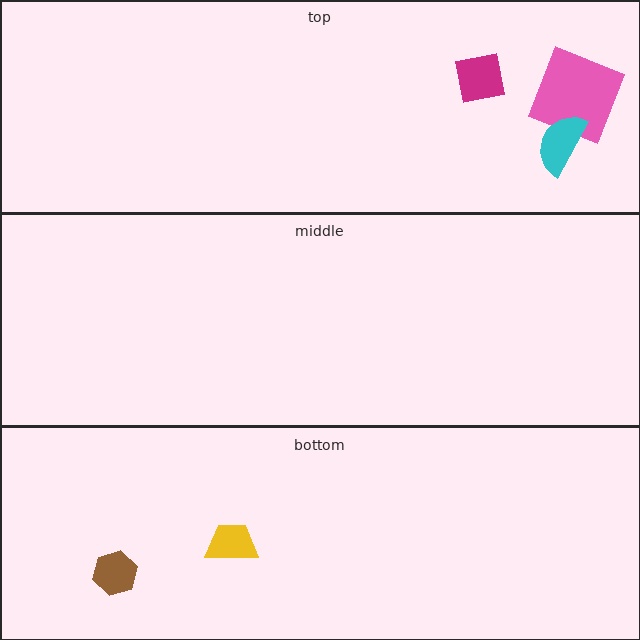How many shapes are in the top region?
3.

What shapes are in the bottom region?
The brown hexagon, the yellow trapezoid.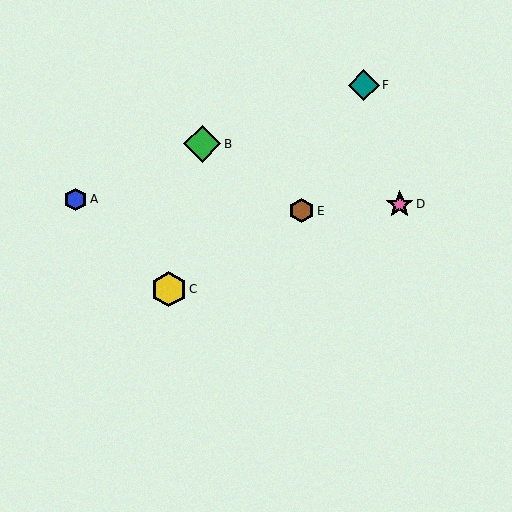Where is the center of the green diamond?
The center of the green diamond is at (202, 144).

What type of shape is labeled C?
Shape C is a yellow hexagon.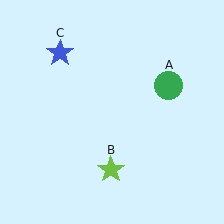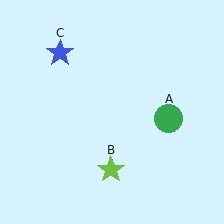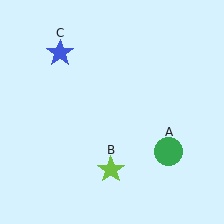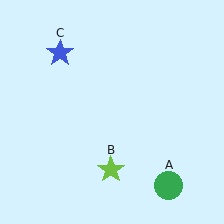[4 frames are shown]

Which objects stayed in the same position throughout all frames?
Lime star (object B) and blue star (object C) remained stationary.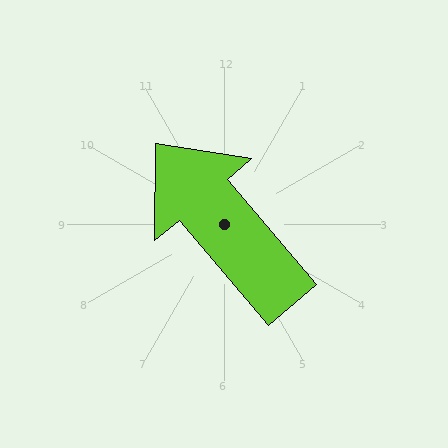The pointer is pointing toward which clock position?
Roughly 11 o'clock.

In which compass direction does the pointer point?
Northwest.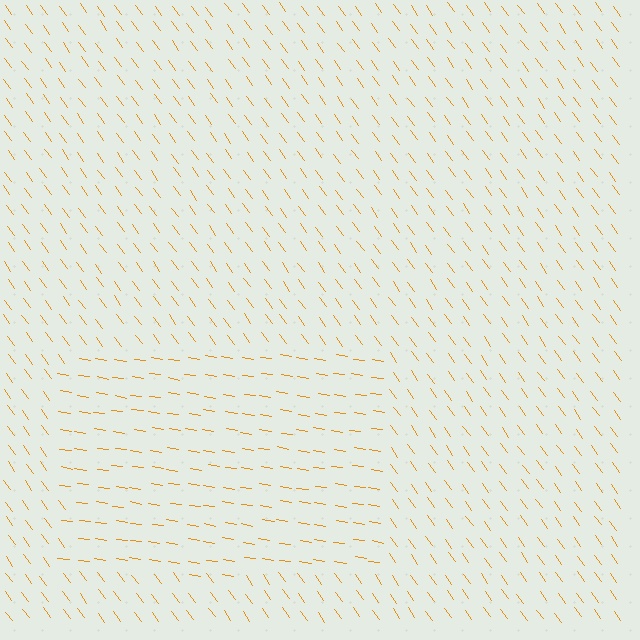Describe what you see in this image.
The image is filled with small orange line segments. A rectangle region in the image has lines oriented differently from the surrounding lines, creating a visible texture boundary.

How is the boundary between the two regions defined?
The boundary is defined purely by a change in line orientation (approximately 45 degrees difference). All lines are the same color and thickness.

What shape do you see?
I see a rectangle.